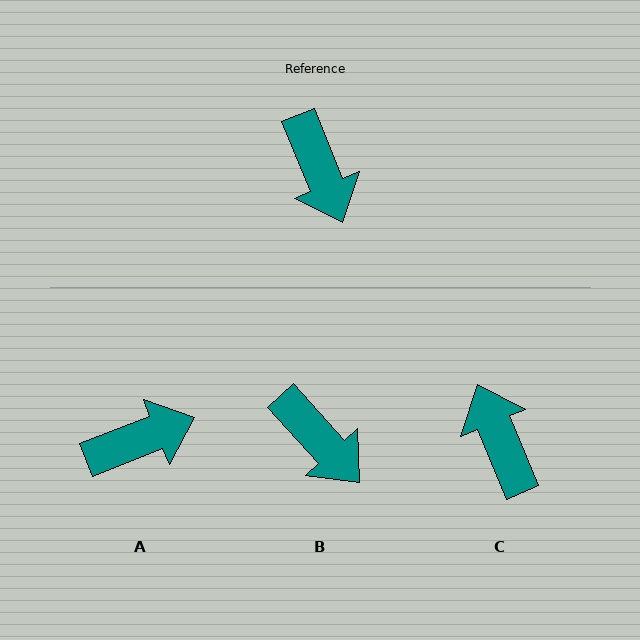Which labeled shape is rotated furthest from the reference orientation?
C, about 179 degrees away.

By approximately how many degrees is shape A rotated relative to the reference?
Approximately 89 degrees counter-clockwise.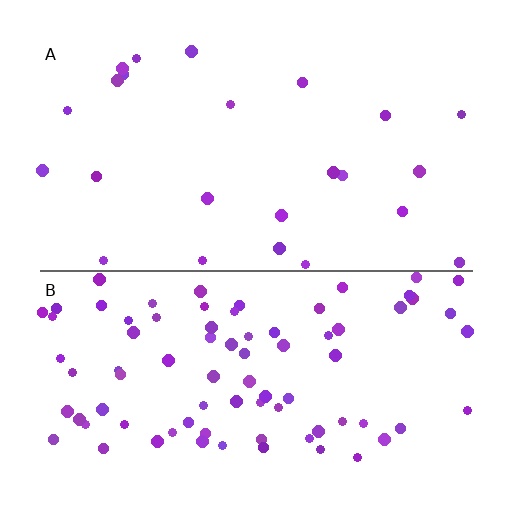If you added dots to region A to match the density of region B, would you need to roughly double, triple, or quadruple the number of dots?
Approximately triple.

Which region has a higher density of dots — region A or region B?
B (the bottom).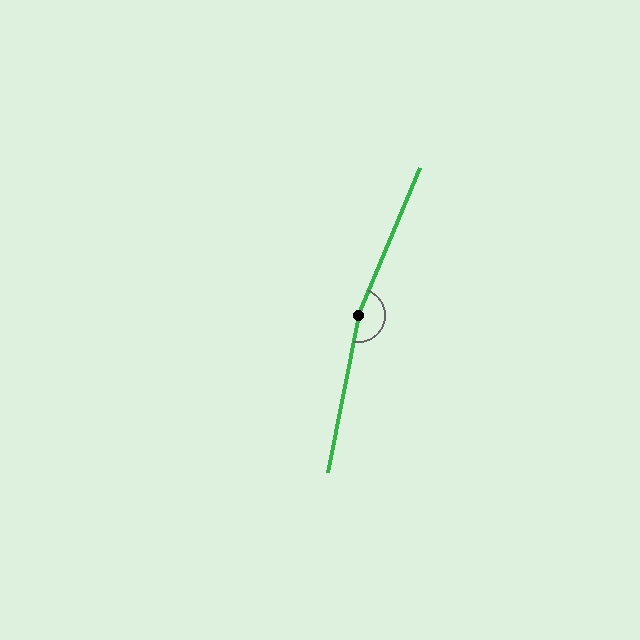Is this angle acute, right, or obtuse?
It is obtuse.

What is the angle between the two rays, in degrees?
Approximately 168 degrees.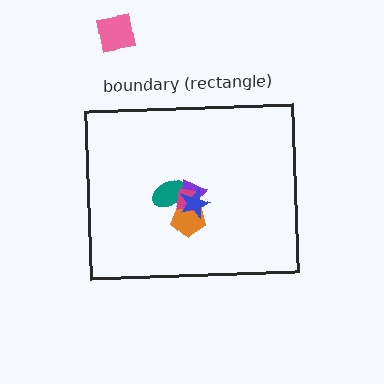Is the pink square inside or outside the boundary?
Outside.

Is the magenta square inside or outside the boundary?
Inside.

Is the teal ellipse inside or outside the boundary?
Inside.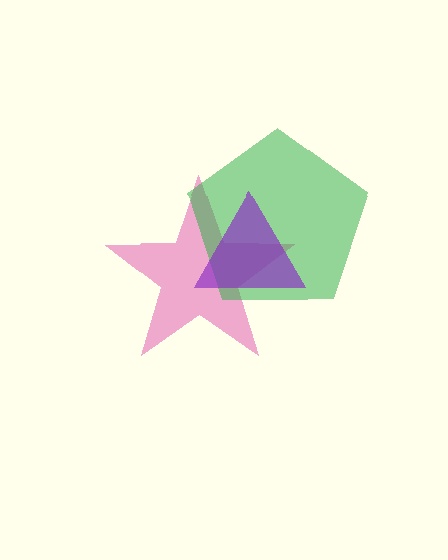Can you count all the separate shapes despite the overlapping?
Yes, there are 3 separate shapes.